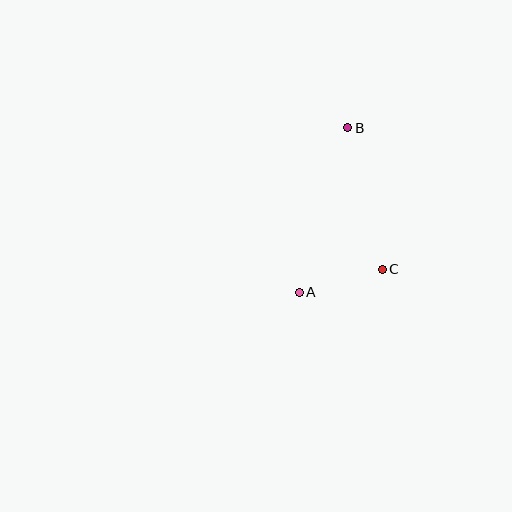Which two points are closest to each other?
Points A and C are closest to each other.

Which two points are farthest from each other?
Points A and B are farthest from each other.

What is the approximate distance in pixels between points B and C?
The distance between B and C is approximately 146 pixels.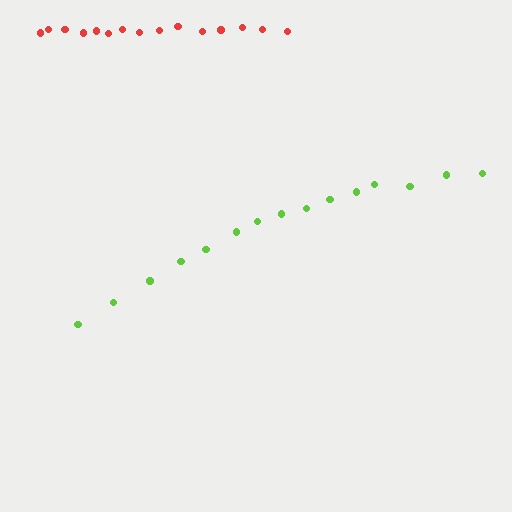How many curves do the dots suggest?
There are 2 distinct paths.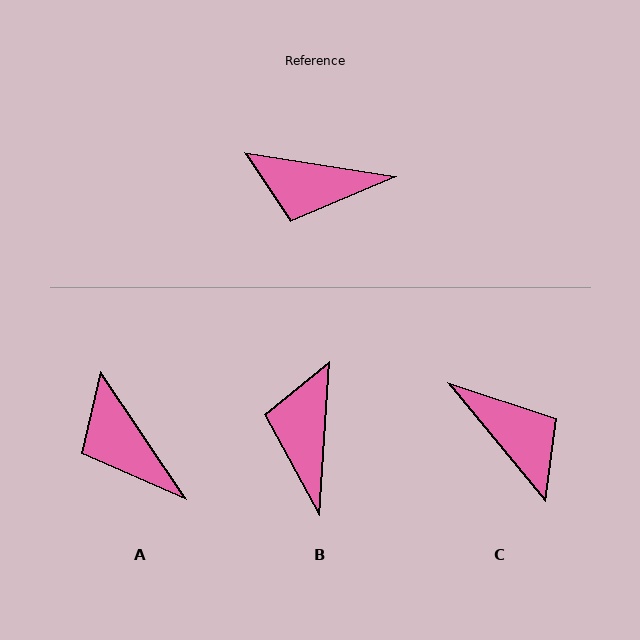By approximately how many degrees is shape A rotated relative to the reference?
Approximately 47 degrees clockwise.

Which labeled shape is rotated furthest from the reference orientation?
C, about 139 degrees away.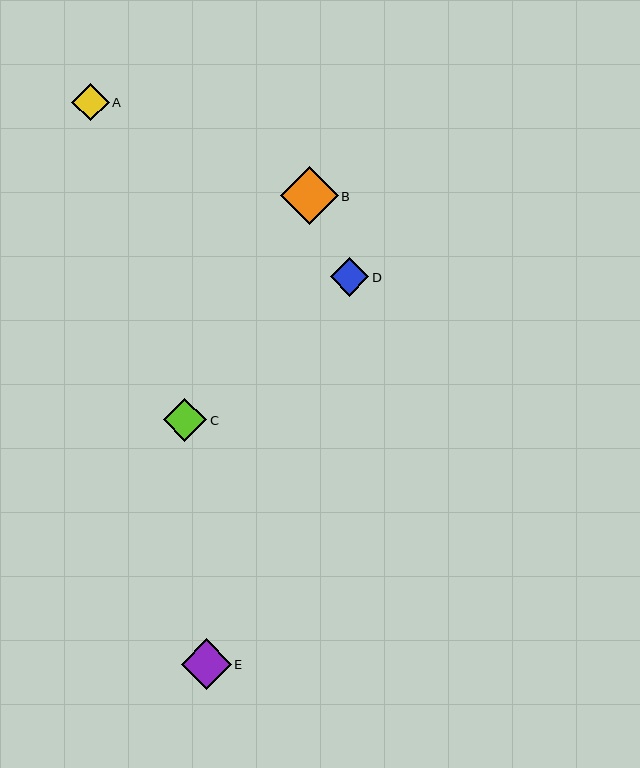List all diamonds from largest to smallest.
From largest to smallest: B, E, C, D, A.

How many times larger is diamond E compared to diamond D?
Diamond E is approximately 1.3 times the size of diamond D.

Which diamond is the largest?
Diamond B is the largest with a size of approximately 58 pixels.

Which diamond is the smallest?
Diamond A is the smallest with a size of approximately 37 pixels.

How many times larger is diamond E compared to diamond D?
Diamond E is approximately 1.3 times the size of diamond D.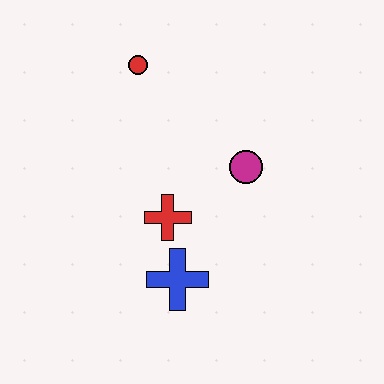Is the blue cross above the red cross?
No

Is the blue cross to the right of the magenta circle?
No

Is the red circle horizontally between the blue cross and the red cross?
No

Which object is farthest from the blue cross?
The red circle is farthest from the blue cross.